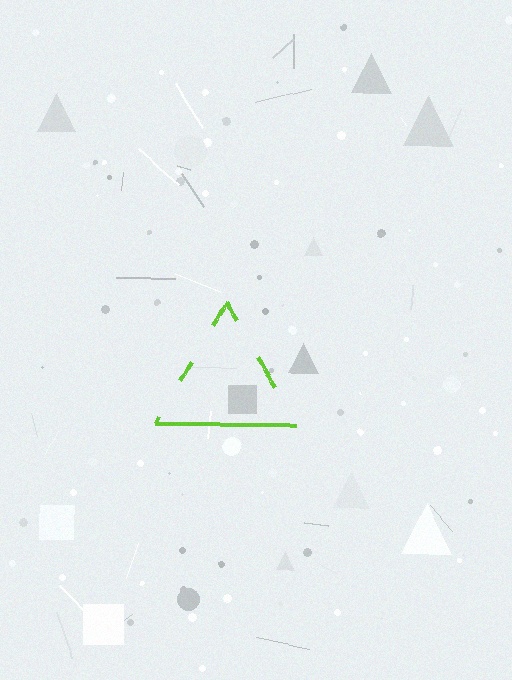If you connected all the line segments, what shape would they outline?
They would outline a triangle.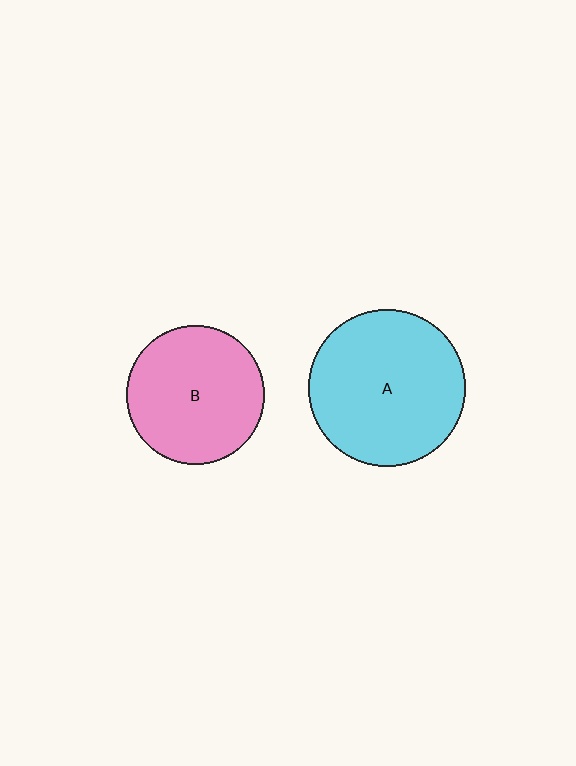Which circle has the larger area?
Circle A (cyan).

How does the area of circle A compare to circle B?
Approximately 1.3 times.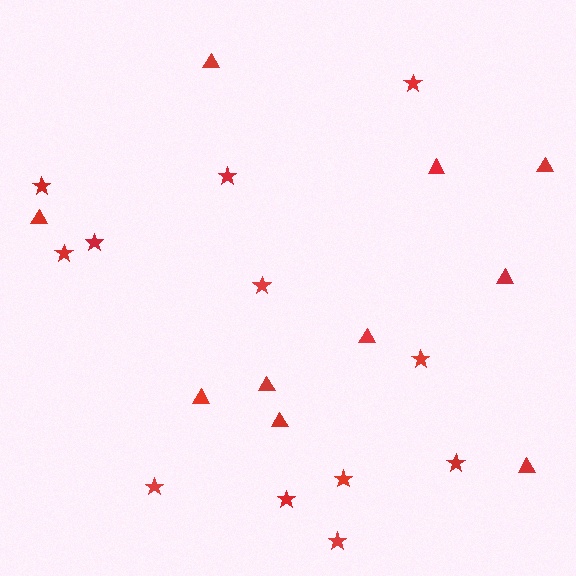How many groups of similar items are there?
There are 2 groups: one group of stars (12) and one group of triangles (10).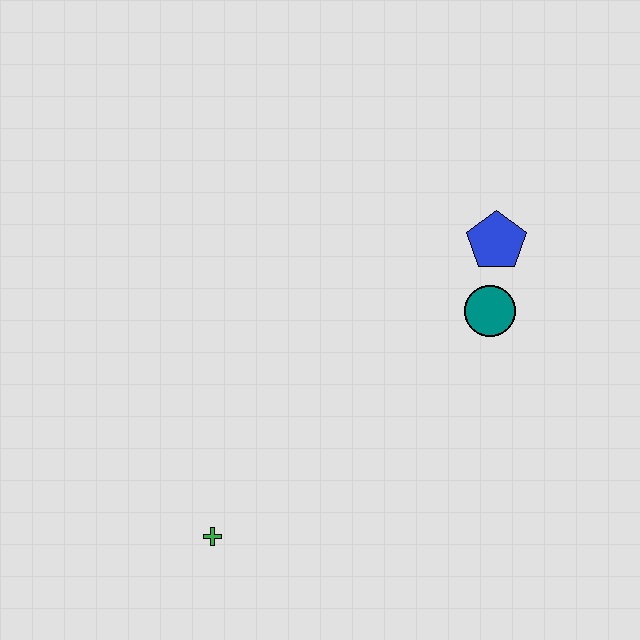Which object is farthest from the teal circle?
The green cross is farthest from the teal circle.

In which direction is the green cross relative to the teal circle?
The green cross is to the left of the teal circle.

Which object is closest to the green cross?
The teal circle is closest to the green cross.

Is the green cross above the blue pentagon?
No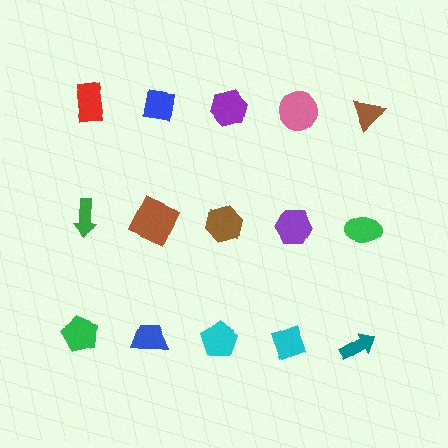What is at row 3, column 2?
A blue trapezoid.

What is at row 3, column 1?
A green pentagon.